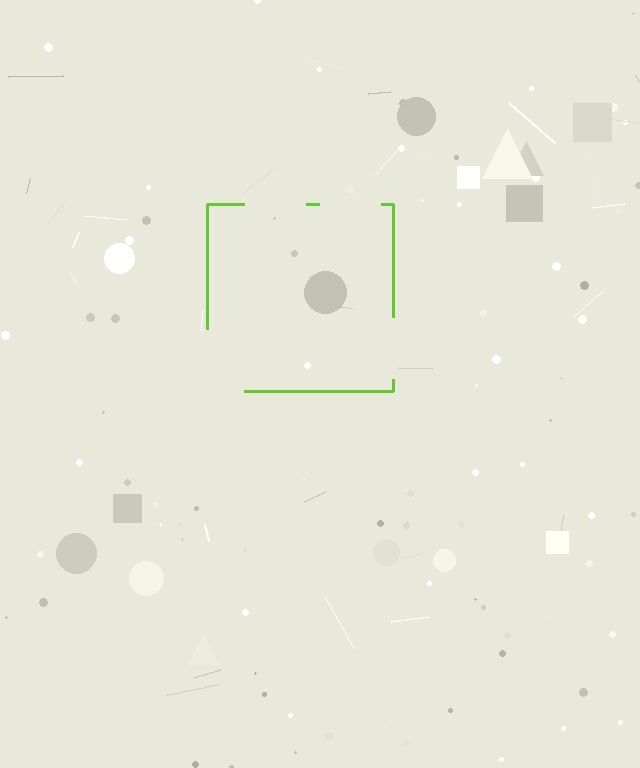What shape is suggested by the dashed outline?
The dashed outline suggests a square.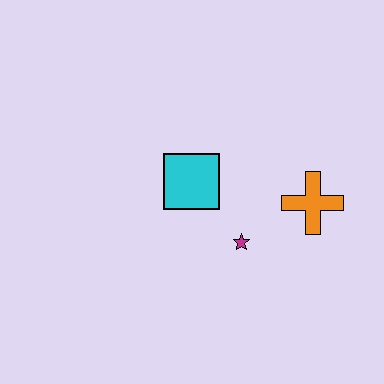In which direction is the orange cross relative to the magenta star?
The orange cross is to the right of the magenta star.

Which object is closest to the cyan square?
The magenta star is closest to the cyan square.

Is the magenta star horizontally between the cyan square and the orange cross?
Yes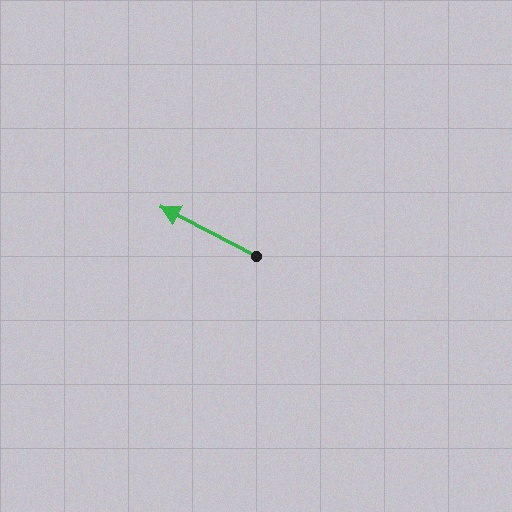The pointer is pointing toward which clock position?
Roughly 10 o'clock.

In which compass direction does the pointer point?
Northwest.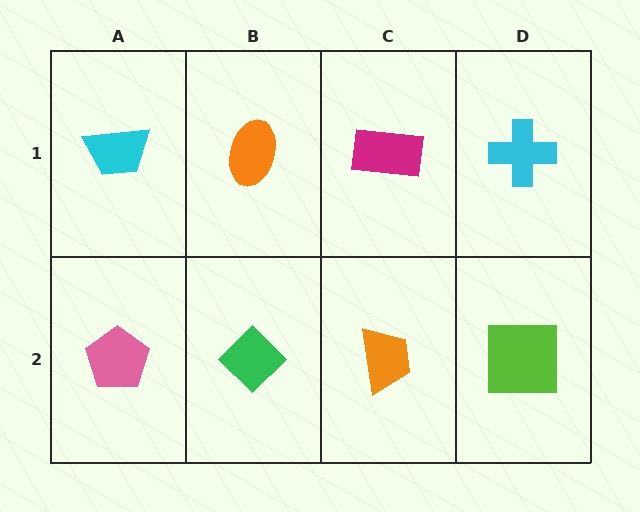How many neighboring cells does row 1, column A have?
2.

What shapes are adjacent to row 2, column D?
A cyan cross (row 1, column D), an orange trapezoid (row 2, column C).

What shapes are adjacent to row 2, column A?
A cyan trapezoid (row 1, column A), a green diamond (row 2, column B).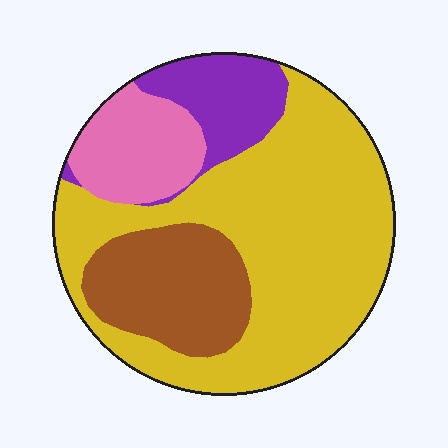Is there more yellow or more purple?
Yellow.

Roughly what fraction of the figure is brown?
Brown takes up between a sixth and a third of the figure.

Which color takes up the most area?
Yellow, at roughly 55%.